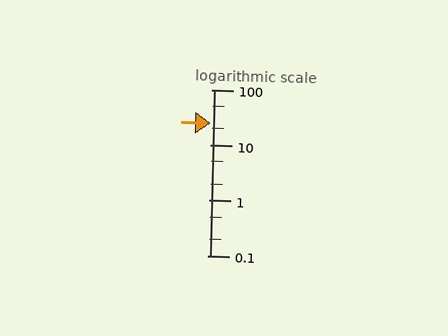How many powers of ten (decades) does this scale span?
The scale spans 3 decades, from 0.1 to 100.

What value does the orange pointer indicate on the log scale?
The pointer indicates approximately 25.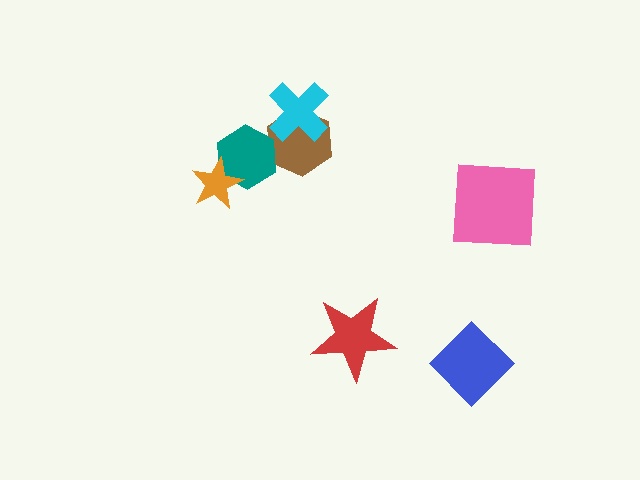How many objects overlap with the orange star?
1 object overlaps with the orange star.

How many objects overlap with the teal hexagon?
2 objects overlap with the teal hexagon.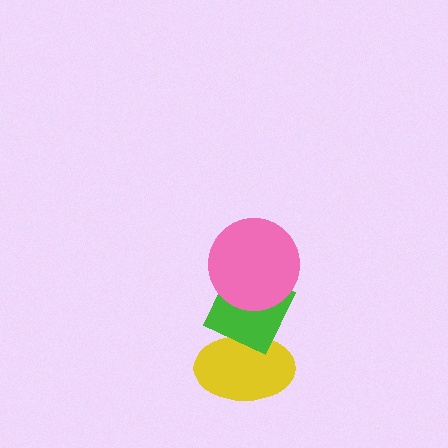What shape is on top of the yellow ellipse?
The green diamond is on top of the yellow ellipse.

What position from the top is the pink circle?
The pink circle is 1st from the top.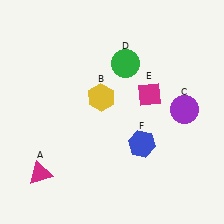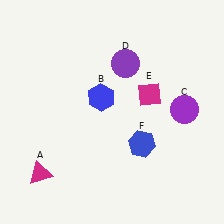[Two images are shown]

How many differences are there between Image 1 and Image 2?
There are 2 differences between the two images.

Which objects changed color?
B changed from yellow to blue. D changed from green to purple.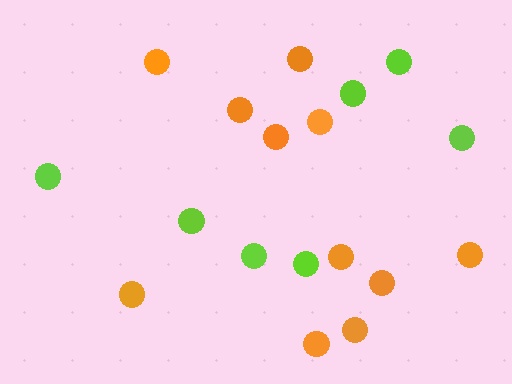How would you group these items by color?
There are 2 groups: one group of lime circles (7) and one group of orange circles (11).